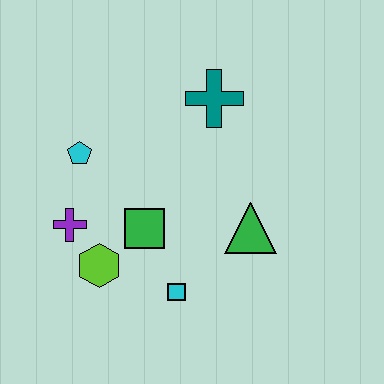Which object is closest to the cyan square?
The green square is closest to the cyan square.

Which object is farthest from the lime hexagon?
The teal cross is farthest from the lime hexagon.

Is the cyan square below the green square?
Yes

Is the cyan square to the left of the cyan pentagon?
No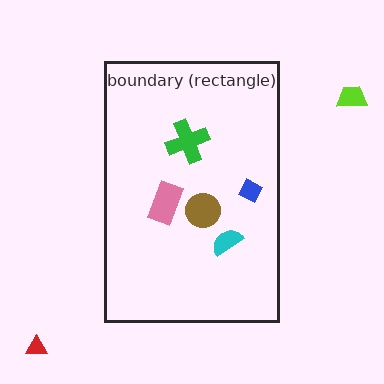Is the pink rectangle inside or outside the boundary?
Inside.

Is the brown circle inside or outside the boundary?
Inside.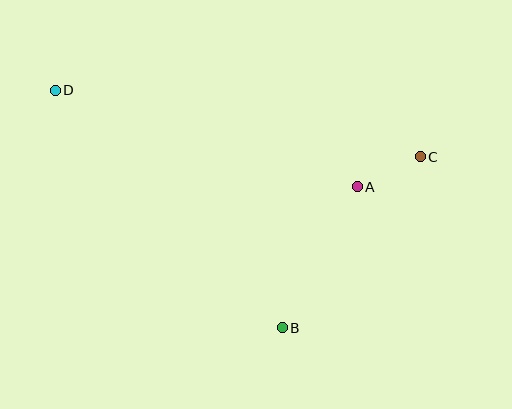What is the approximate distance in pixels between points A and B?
The distance between A and B is approximately 160 pixels.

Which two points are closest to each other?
Points A and C are closest to each other.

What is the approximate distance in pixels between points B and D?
The distance between B and D is approximately 329 pixels.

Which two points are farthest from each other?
Points C and D are farthest from each other.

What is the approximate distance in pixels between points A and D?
The distance between A and D is approximately 317 pixels.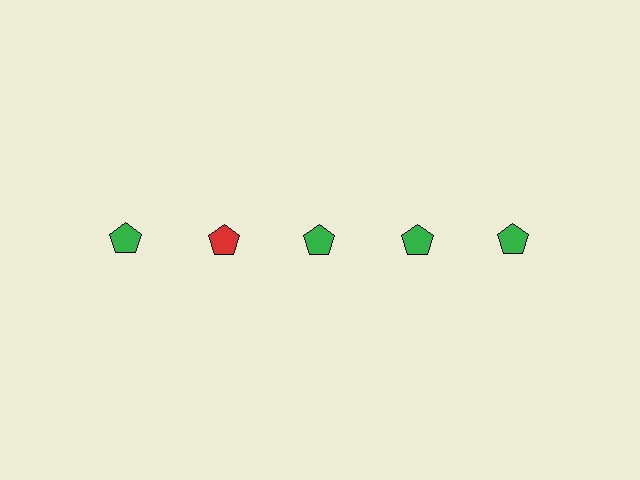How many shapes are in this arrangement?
There are 5 shapes arranged in a grid pattern.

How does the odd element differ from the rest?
It has a different color: red instead of green.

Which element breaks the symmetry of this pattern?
The red pentagon in the top row, second from left column breaks the symmetry. All other shapes are green pentagons.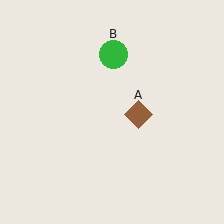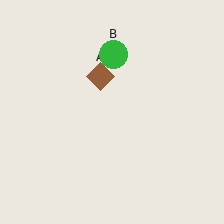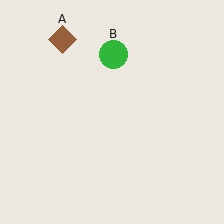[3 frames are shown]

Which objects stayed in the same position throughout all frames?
Green circle (object B) remained stationary.